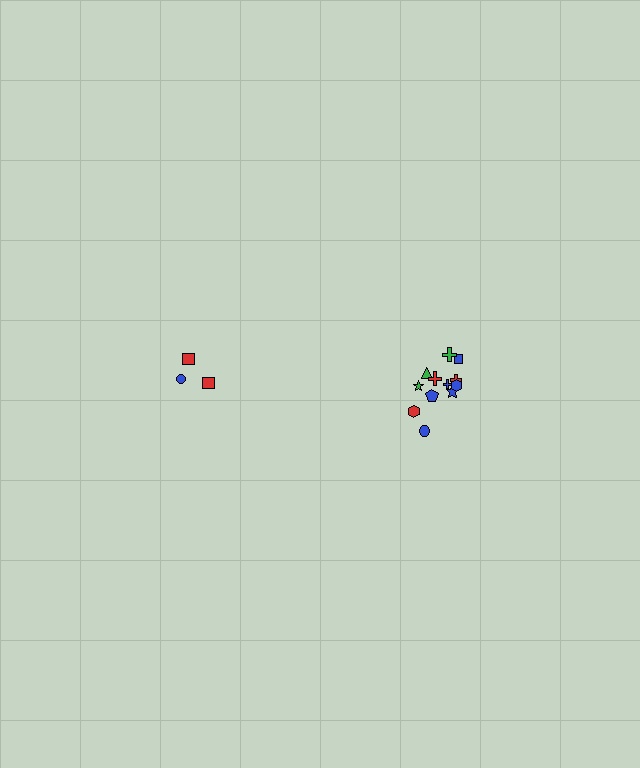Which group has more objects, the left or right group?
The right group.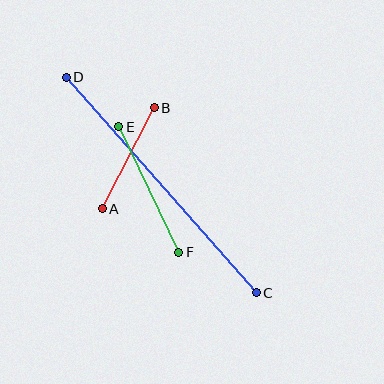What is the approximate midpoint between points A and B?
The midpoint is at approximately (128, 158) pixels.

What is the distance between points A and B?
The distance is approximately 114 pixels.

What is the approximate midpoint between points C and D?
The midpoint is at approximately (161, 185) pixels.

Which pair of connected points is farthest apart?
Points C and D are farthest apart.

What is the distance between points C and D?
The distance is approximately 287 pixels.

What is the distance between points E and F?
The distance is approximately 139 pixels.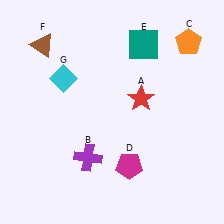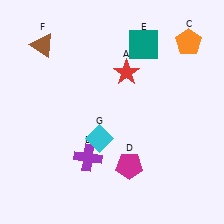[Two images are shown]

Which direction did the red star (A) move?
The red star (A) moved up.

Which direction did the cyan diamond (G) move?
The cyan diamond (G) moved down.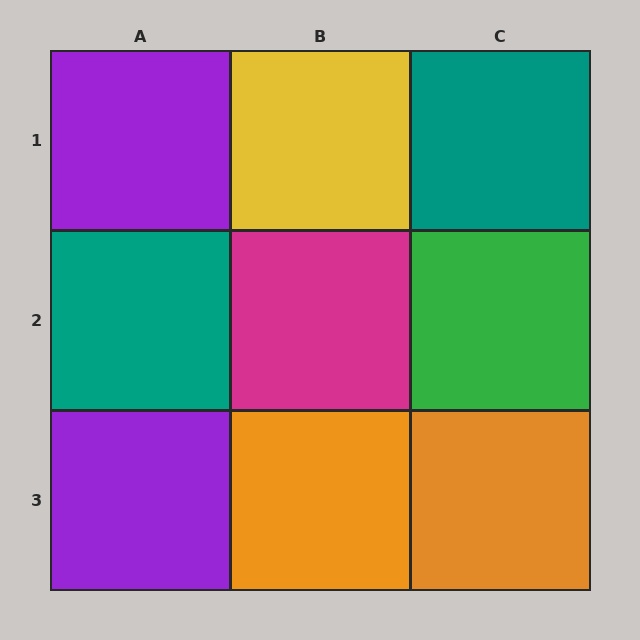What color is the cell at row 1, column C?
Teal.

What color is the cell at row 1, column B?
Yellow.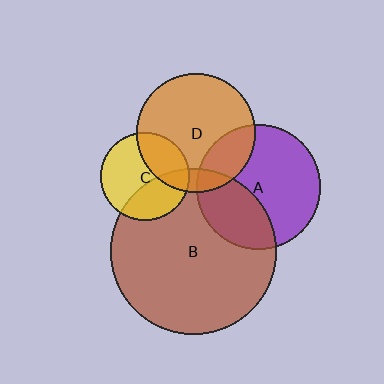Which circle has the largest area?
Circle B (brown).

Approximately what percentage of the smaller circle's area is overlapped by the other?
Approximately 30%.